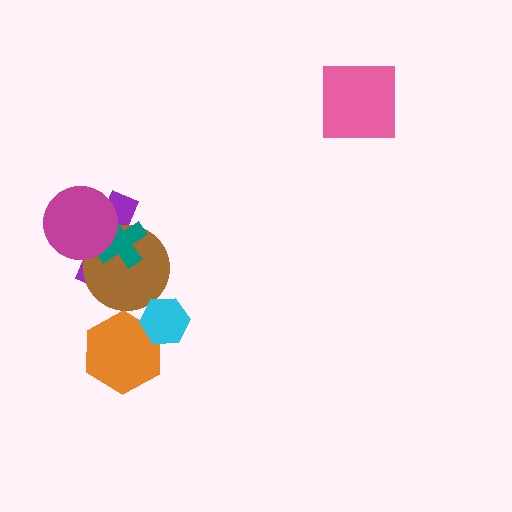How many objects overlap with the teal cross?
3 objects overlap with the teal cross.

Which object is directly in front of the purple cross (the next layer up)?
The brown circle is directly in front of the purple cross.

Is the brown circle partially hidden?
Yes, it is partially covered by another shape.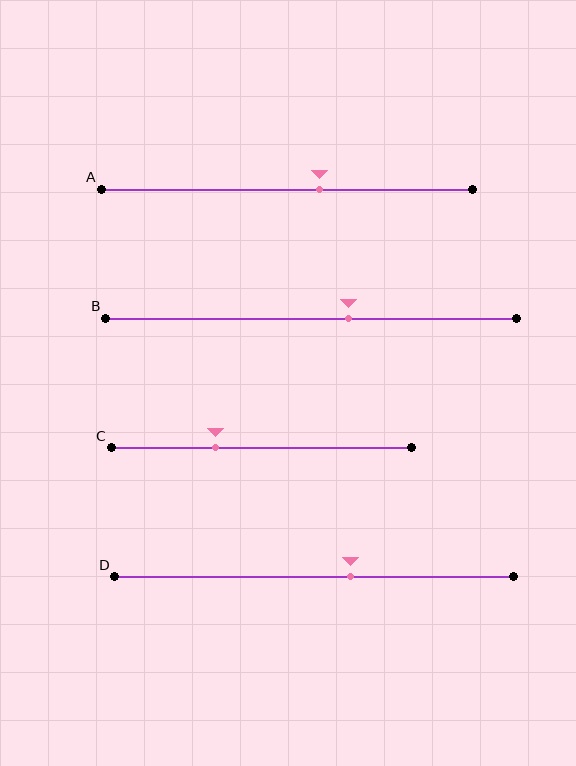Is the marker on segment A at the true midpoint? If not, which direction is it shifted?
No, the marker on segment A is shifted to the right by about 9% of the segment length.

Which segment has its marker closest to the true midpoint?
Segment A has its marker closest to the true midpoint.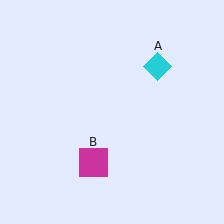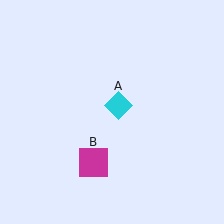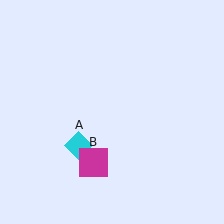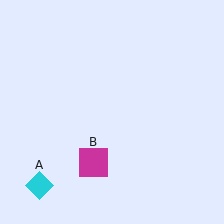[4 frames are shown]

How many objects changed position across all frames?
1 object changed position: cyan diamond (object A).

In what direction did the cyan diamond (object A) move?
The cyan diamond (object A) moved down and to the left.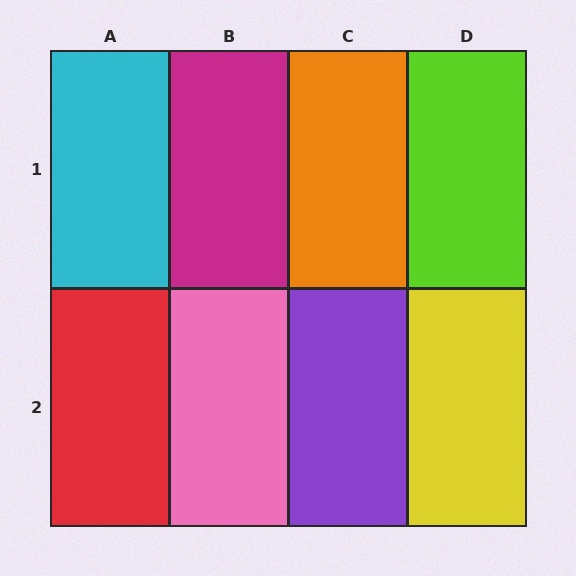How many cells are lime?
1 cell is lime.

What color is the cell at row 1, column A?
Cyan.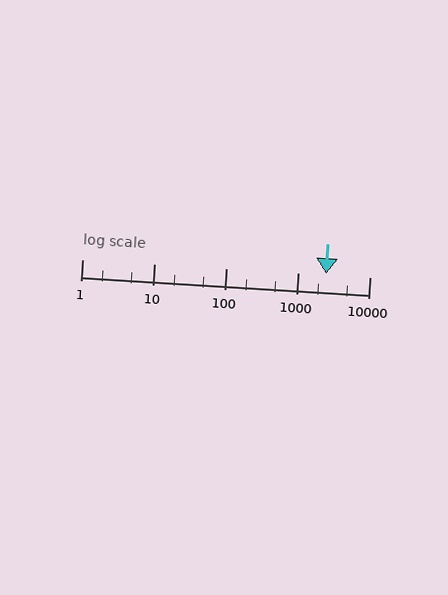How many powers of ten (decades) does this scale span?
The scale spans 4 decades, from 1 to 10000.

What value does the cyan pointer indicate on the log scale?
The pointer indicates approximately 2500.